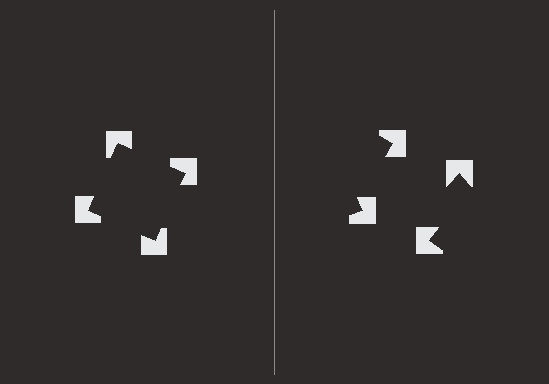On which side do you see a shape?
An illusory square appears on the left side. On the right side the wedge cuts are rotated, so no coherent shape forms.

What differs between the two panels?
The notched squares are positioned identically on both sides; only the wedge orientations differ. On the left they align to a square; on the right they are misaligned.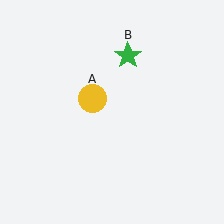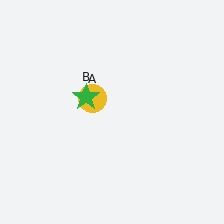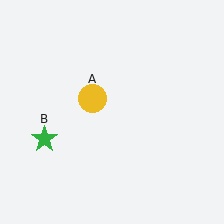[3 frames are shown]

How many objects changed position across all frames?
1 object changed position: green star (object B).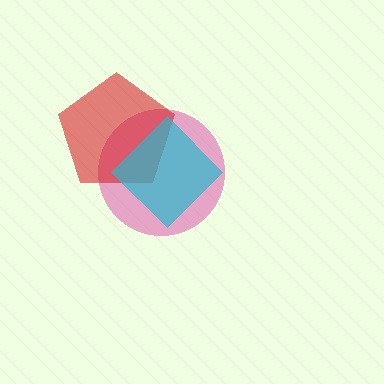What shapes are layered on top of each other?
The layered shapes are: a pink circle, a red pentagon, a cyan diamond.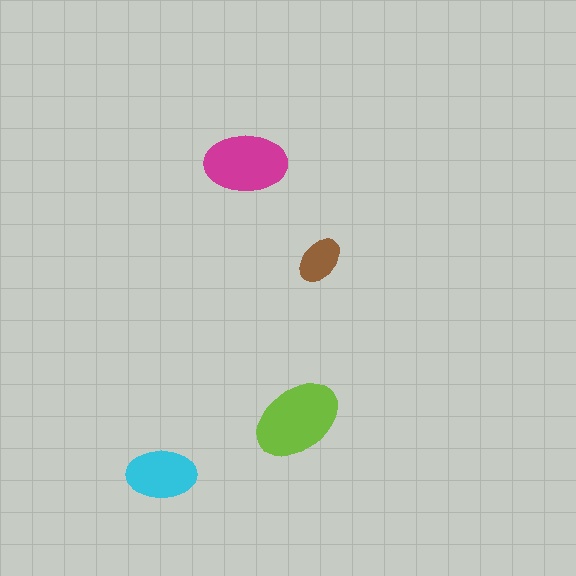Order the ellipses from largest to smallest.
the lime one, the magenta one, the cyan one, the brown one.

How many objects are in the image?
There are 4 objects in the image.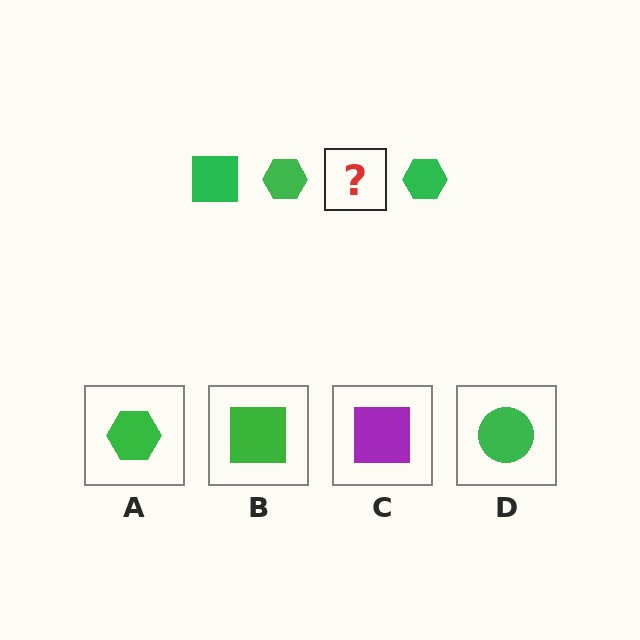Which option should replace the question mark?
Option B.